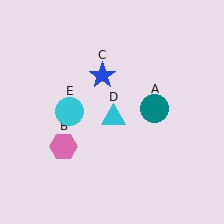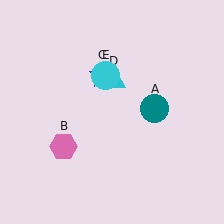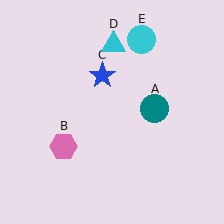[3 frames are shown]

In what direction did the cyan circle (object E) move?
The cyan circle (object E) moved up and to the right.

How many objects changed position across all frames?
2 objects changed position: cyan triangle (object D), cyan circle (object E).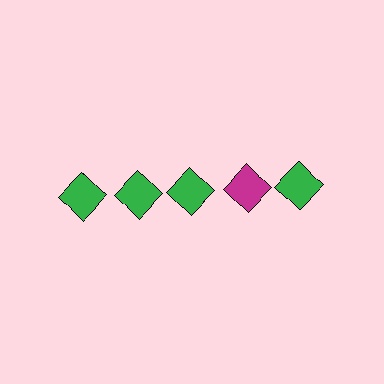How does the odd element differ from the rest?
It has a different color: magenta instead of green.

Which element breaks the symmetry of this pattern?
The magenta diamond in the top row, second from right column breaks the symmetry. All other shapes are green diamonds.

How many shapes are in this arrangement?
There are 5 shapes arranged in a grid pattern.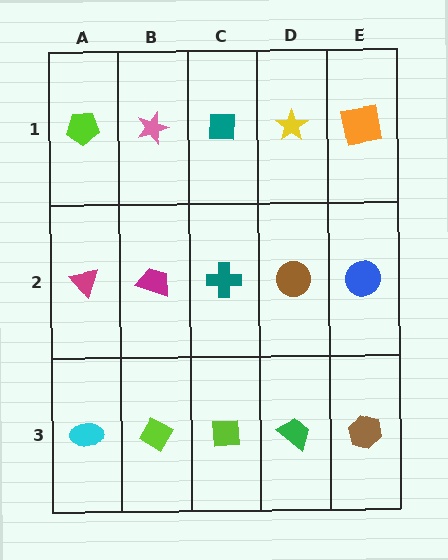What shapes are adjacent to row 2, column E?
An orange square (row 1, column E), a brown hexagon (row 3, column E), a brown circle (row 2, column D).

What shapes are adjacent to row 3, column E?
A blue circle (row 2, column E), a green trapezoid (row 3, column D).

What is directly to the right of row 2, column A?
A magenta trapezoid.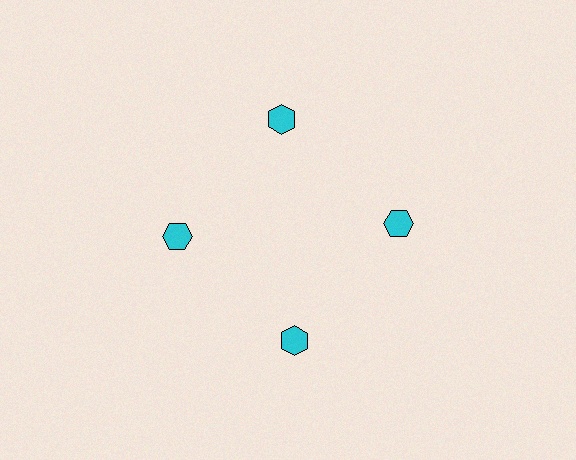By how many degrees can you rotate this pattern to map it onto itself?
The pattern maps onto itself every 90 degrees of rotation.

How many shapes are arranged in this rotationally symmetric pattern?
There are 4 shapes, arranged in 4 groups of 1.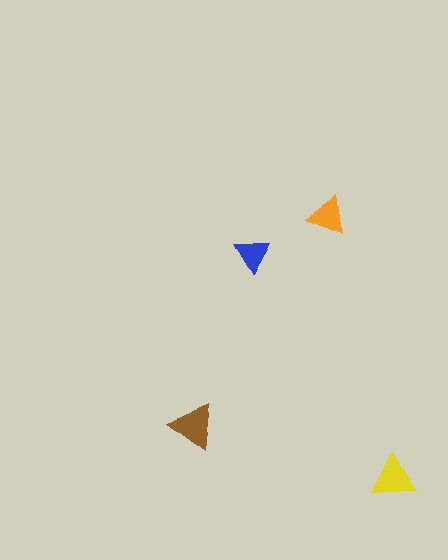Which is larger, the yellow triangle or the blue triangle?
The yellow one.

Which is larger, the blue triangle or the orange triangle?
The orange one.